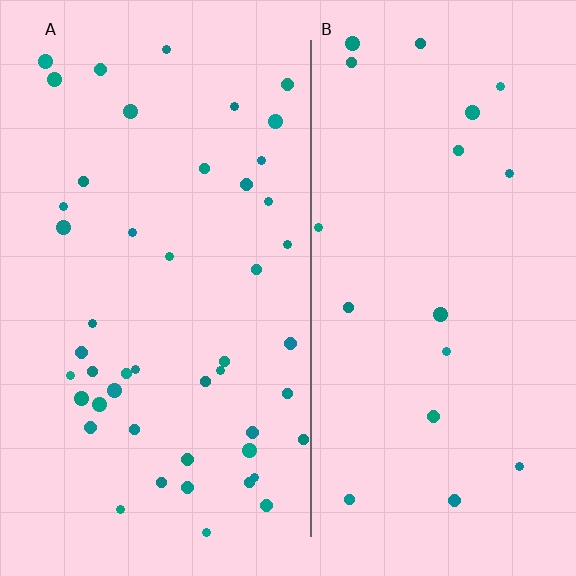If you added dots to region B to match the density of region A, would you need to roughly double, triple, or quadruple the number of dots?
Approximately triple.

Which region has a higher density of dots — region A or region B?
A (the left).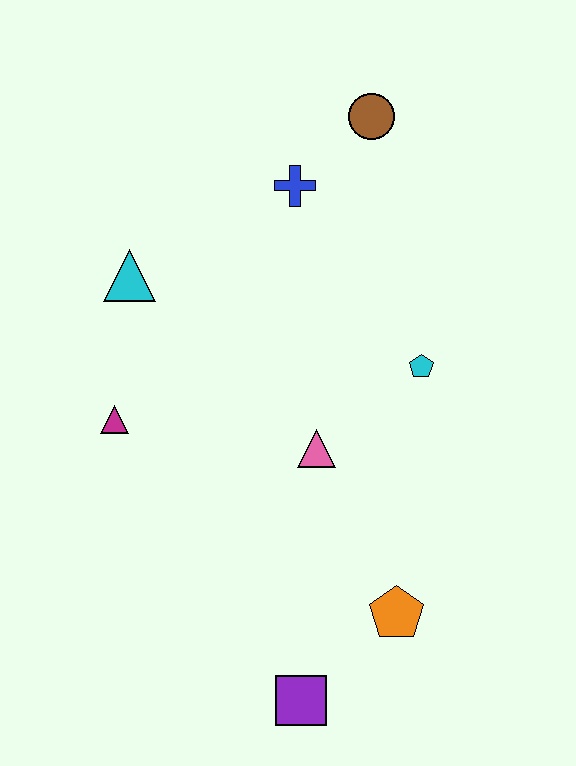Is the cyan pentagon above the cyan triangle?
No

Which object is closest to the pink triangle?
The cyan pentagon is closest to the pink triangle.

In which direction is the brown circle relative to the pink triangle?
The brown circle is above the pink triangle.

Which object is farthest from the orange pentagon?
The brown circle is farthest from the orange pentagon.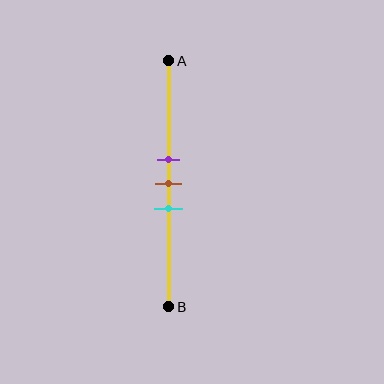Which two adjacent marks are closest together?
The purple and brown marks are the closest adjacent pair.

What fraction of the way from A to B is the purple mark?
The purple mark is approximately 40% (0.4) of the way from A to B.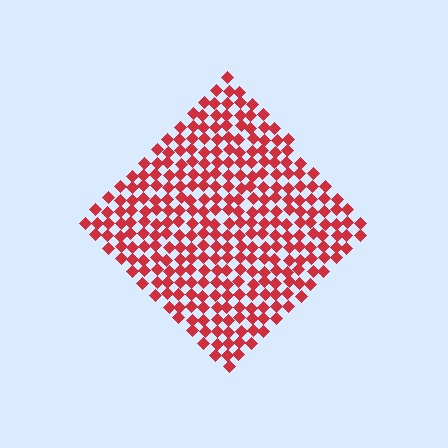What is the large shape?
The large shape is a diamond.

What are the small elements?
The small elements are diamonds.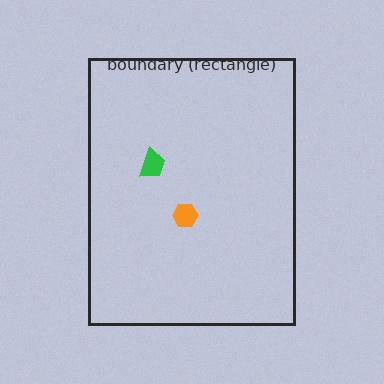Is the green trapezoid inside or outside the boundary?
Inside.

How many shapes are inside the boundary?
2 inside, 0 outside.